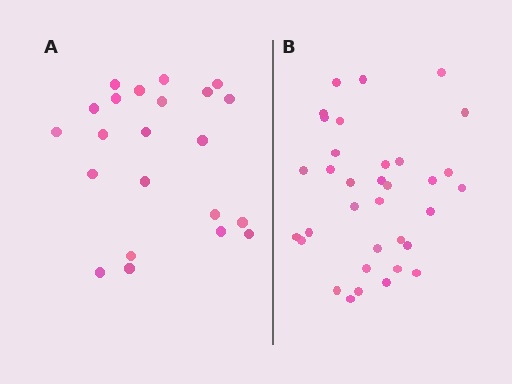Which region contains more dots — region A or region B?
Region B (the right region) has more dots.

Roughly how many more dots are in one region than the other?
Region B has roughly 12 or so more dots than region A.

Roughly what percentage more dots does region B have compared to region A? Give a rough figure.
About 55% more.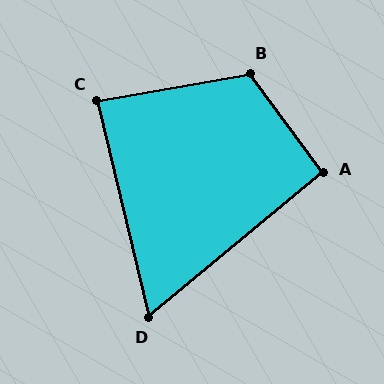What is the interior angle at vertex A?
Approximately 94 degrees (approximately right).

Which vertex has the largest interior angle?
B, at approximately 116 degrees.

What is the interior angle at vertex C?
Approximately 86 degrees (approximately right).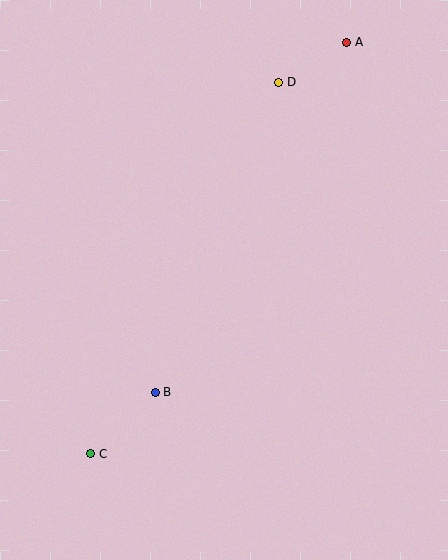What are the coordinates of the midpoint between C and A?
The midpoint between C and A is at (219, 248).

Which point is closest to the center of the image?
Point B at (155, 392) is closest to the center.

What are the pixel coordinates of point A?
Point A is at (347, 42).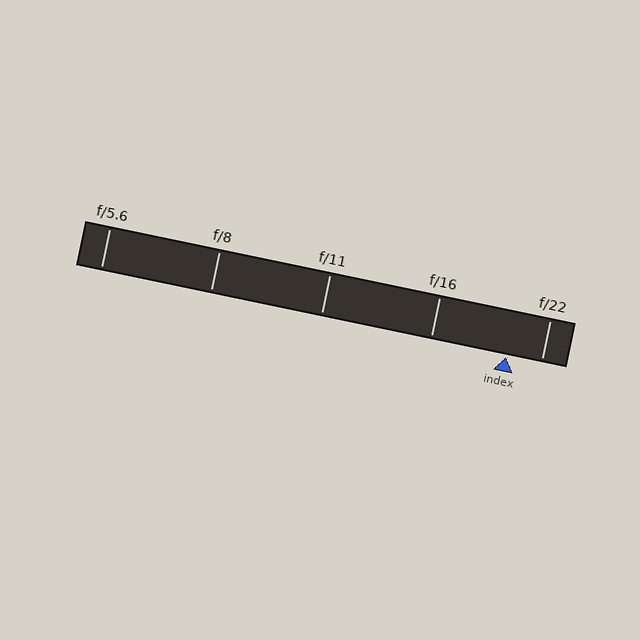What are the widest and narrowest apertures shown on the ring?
The widest aperture shown is f/5.6 and the narrowest is f/22.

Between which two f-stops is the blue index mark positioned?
The index mark is between f/16 and f/22.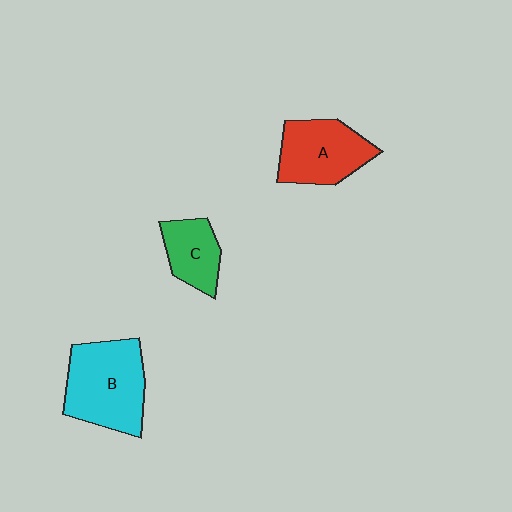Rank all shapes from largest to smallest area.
From largest to smallest: B (cyan), A (red), C (green).